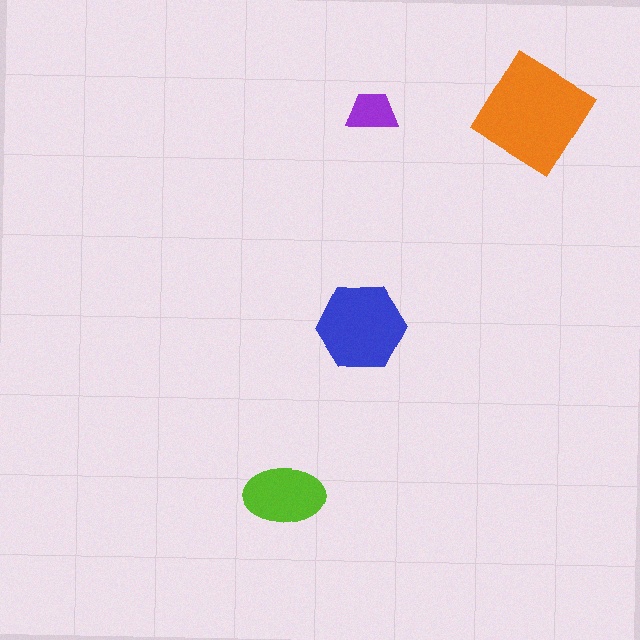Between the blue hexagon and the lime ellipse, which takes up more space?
The blue hexagon.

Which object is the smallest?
The purple trapezoid.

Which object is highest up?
The purple trapezoid is topmost.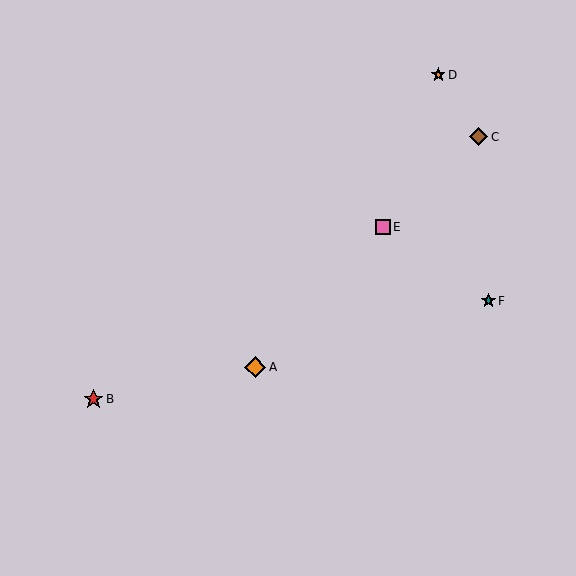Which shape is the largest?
The orange diamond (labeled A) is the largest.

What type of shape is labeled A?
Shape A is an orange diamond.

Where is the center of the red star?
The center of the red star is at (93, 399).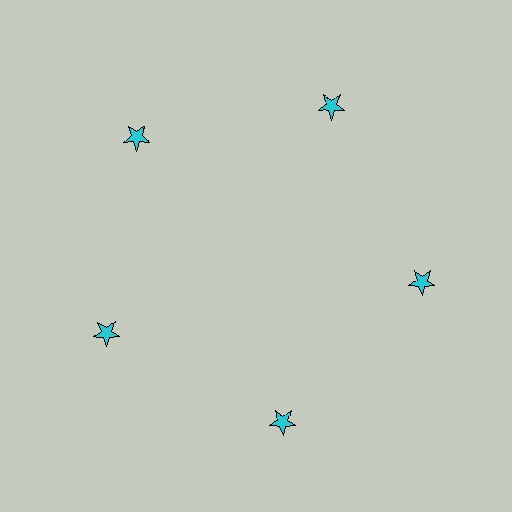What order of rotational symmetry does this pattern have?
This pattern has 5-fold rotational symmetry.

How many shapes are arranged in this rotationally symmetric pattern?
There are 5 shapes, arranged in 5 groups of 1.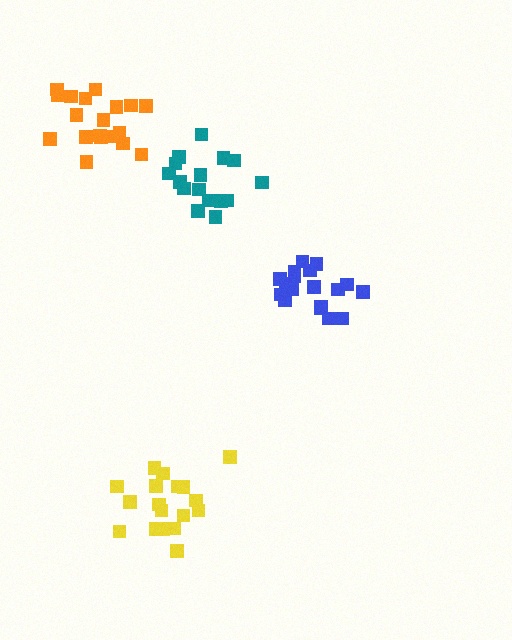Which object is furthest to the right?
The blue cluster is rightmost.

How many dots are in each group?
Group 1: 19 dots, Group 2: 18 dots, Group 3: 18 dots, Group 4: 16 dots (71 total).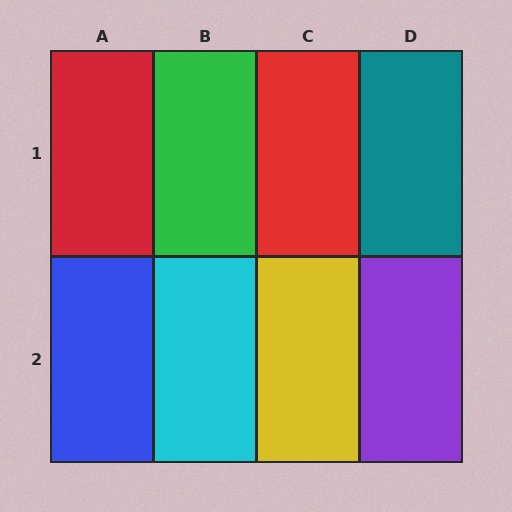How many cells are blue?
1 cell is blue.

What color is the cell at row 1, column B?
Green.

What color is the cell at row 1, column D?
Teal.